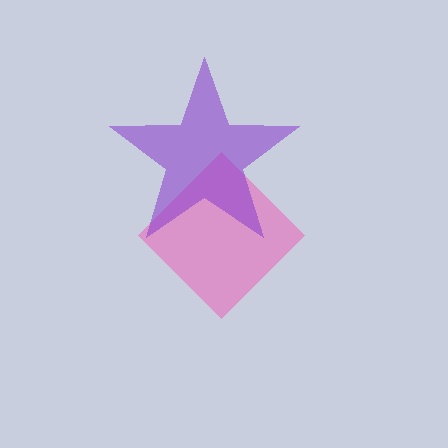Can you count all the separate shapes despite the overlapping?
Yes, there are 2 separate shapes.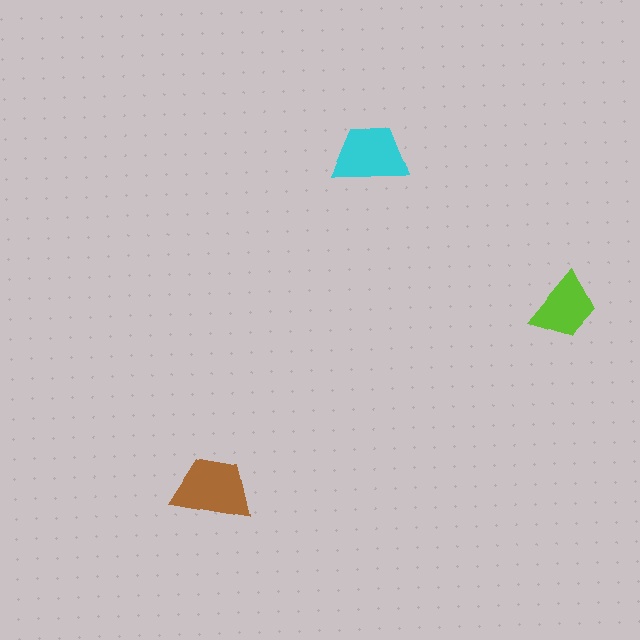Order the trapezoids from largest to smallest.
the brown one, the cyan one, the lime one.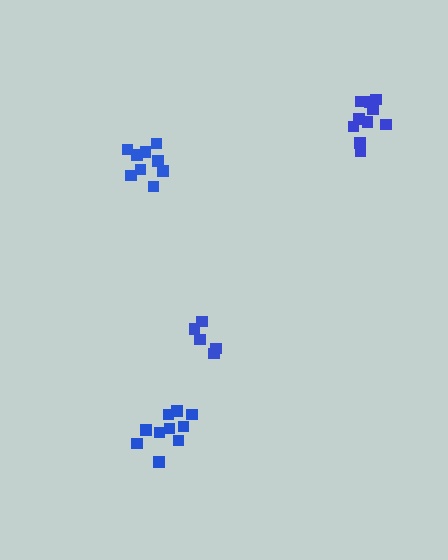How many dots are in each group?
Group 1: 10 dots, Group 2: 10 dots, Group 3: 5 dots, Group 4: 9 dots (34 total).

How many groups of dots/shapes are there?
There are 4 groups.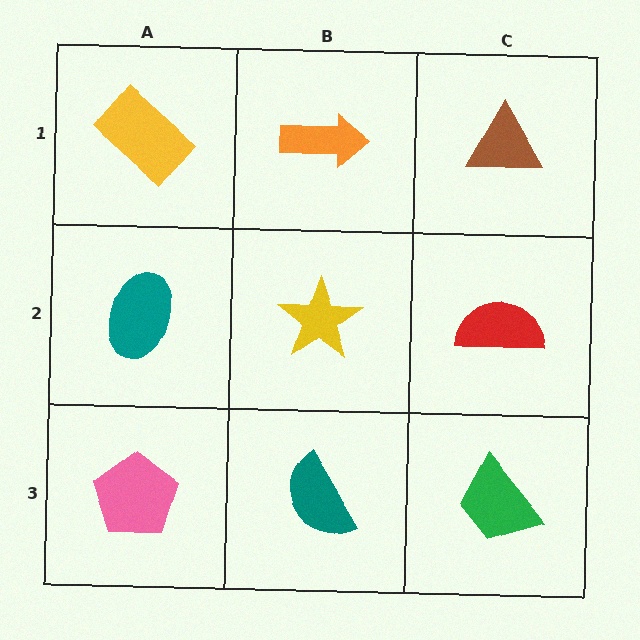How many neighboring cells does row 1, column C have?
2.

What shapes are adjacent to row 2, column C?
A brown triangle (row 1, column C), a green trapezoid (row 3, column C), a yellow star (row 2, column B).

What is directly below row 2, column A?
A pink pentagon.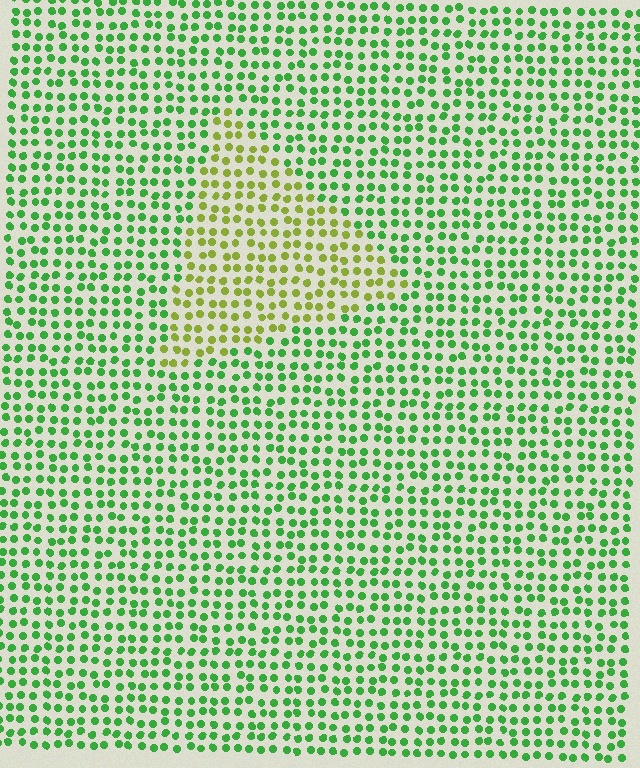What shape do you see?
I see a triangle.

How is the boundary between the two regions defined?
The boundary is defined purely by a slight shift in hue (about 46 degrees). Spacing, size, and orientation are identical on both sides.